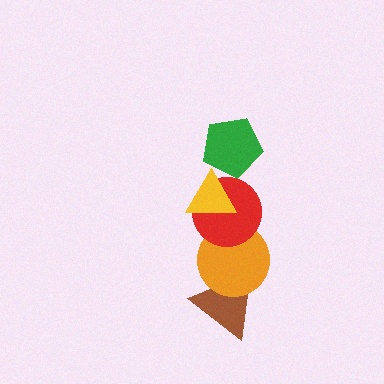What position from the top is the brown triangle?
The brown triangle is 5th from the top.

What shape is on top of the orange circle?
The red circle is on top of the orange circle.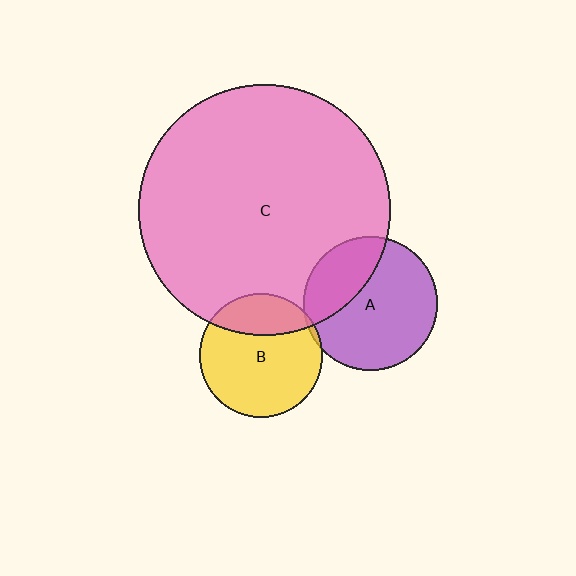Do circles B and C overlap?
Yes.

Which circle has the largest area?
Circle C (pink).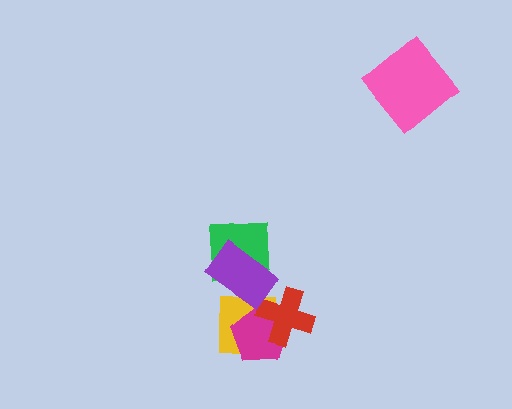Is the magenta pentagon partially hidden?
Yes, it is partially covered by another shape.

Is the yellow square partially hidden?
Yes, it is partially covered by another shape.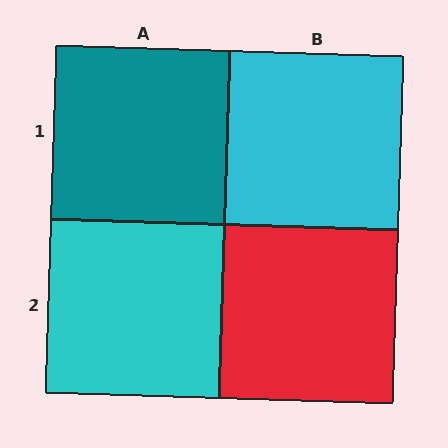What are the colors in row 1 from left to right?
Teal, cyan.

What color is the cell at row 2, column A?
Cyan.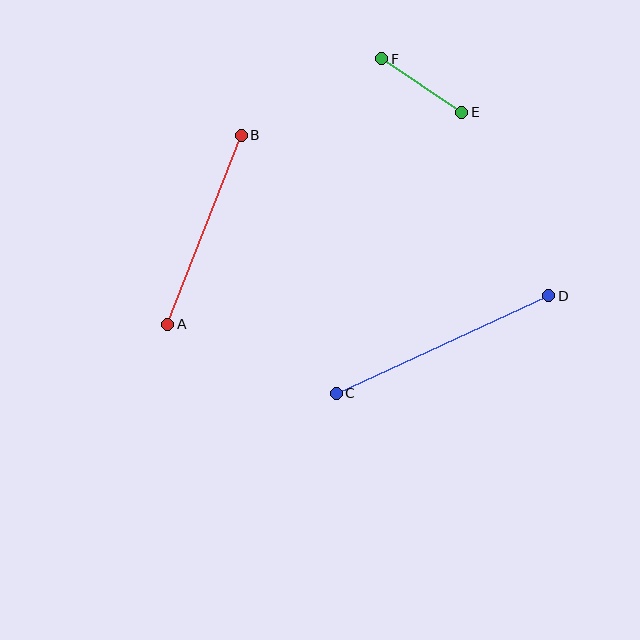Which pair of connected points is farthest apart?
Points C and D are farthest apart.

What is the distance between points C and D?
The distance is approximately 234 pixels.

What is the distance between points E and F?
The distance is approximately 96 pixels.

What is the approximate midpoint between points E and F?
The midpoint is at approximately (422, 86) pixels.